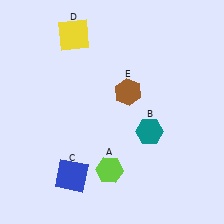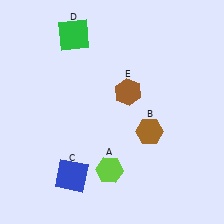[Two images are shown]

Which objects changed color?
B changed from teal to brown. D changed from yellow to green.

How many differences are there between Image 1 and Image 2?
There are 2 differences between the two images.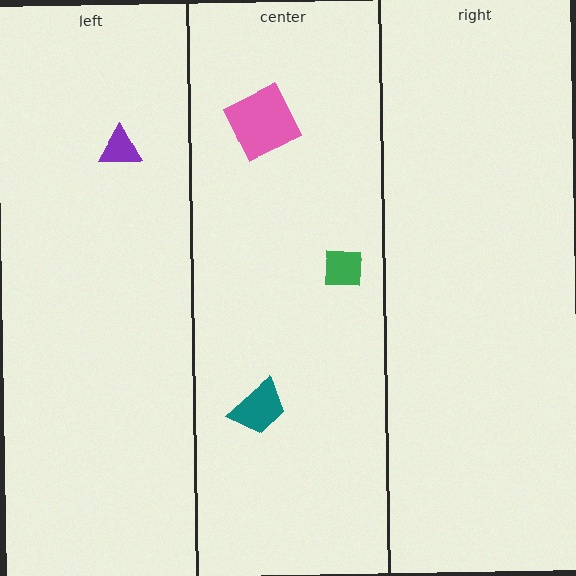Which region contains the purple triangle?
The left region.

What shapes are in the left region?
The purple triangle.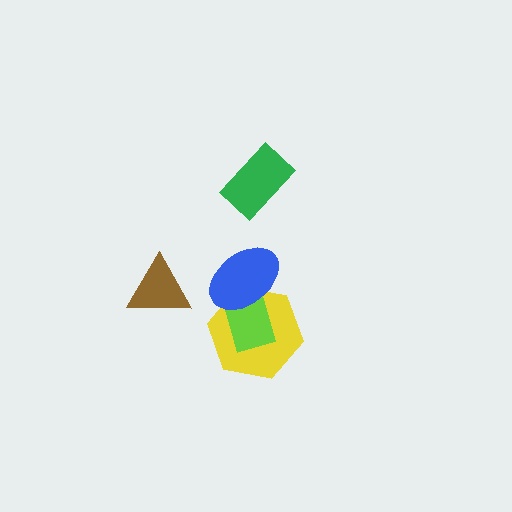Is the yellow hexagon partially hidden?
Yes, it is partially covered by another shape.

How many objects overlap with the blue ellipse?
2 objects overlap with the blue ellipse.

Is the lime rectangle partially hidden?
Yes, it is partially covered by another shape.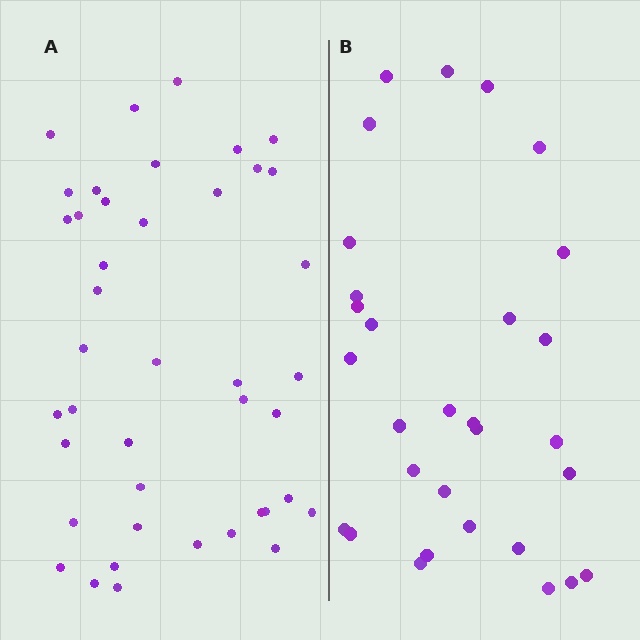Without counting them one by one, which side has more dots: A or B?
Region A (the left region) has more dots.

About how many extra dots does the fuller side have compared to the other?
Region A has roughly 12 or so more dots than region B.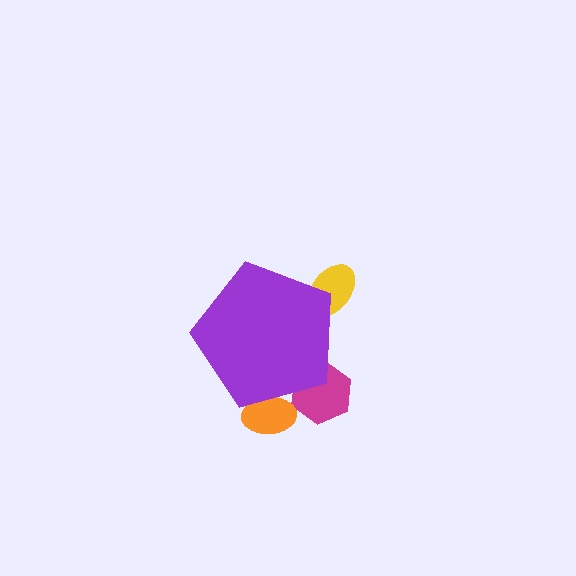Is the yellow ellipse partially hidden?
Yes, the yellow ellipse is partially hidden behind the purple pentagon.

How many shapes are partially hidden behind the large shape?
3 shapes are partially hidden.